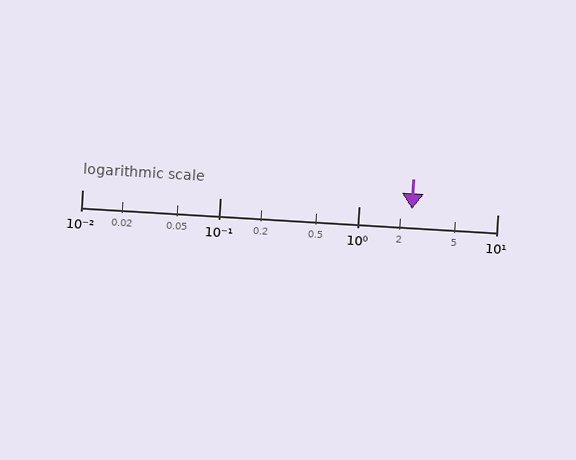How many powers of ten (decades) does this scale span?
The scale spans 3 decades, from 0.01 to 10.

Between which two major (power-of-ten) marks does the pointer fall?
The pointer is between 1 and 10.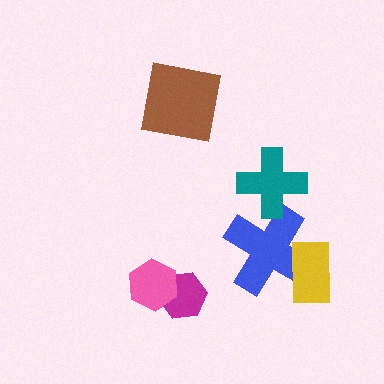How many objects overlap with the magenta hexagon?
1 object overlaps with the magenta hexagon.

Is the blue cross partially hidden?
Yes, it is partially covered by another shape.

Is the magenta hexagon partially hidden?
Yes, it is partially covered by another shape.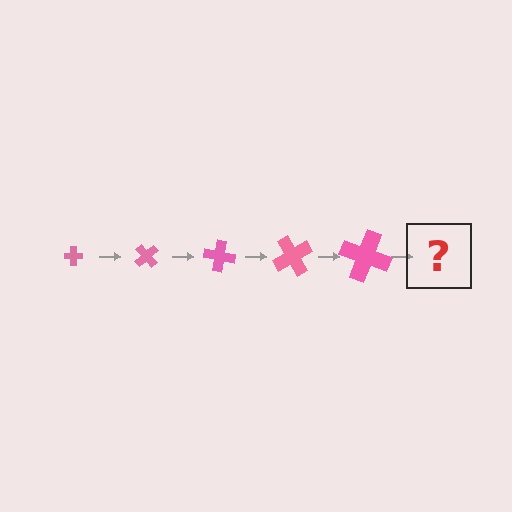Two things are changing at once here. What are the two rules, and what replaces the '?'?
The two rules are that the cross grows larger each step and it rotates 50 degrees each step. The '?' should be a cross, larger than the previous one and rotated 250 degrees from the start.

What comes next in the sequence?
The next element should be a cross, larger than the previous one and rotated 250 degrees from the start.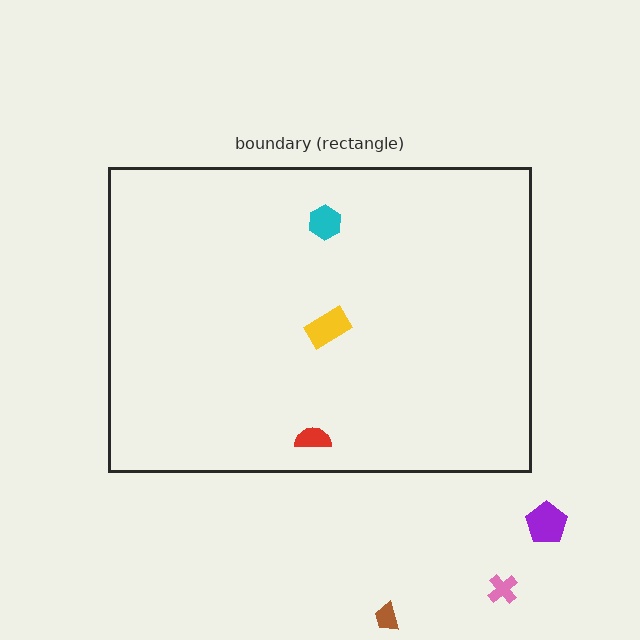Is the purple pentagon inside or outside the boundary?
Outside.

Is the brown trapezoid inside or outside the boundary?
Outside.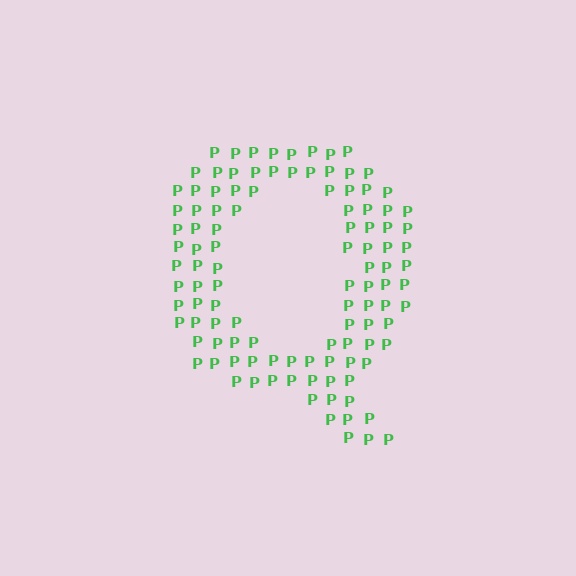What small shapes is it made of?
It is made of small letter P's.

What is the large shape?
The large shape is the letter Q.